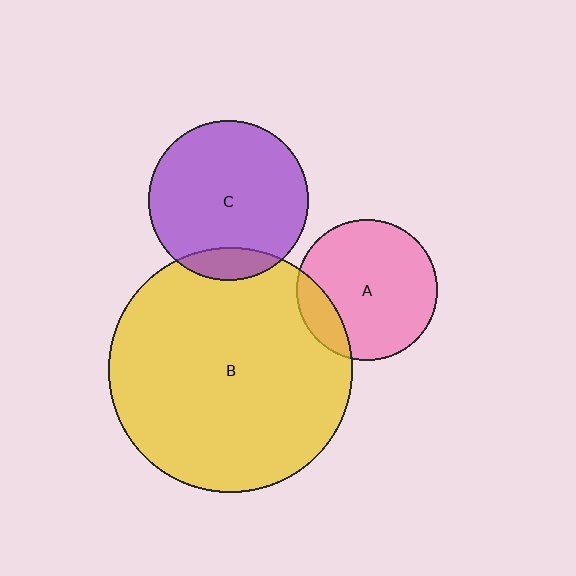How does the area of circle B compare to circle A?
Approximately 3.0 times.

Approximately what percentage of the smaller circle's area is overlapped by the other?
Approximately 15%.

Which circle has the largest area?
Circle B (yellow).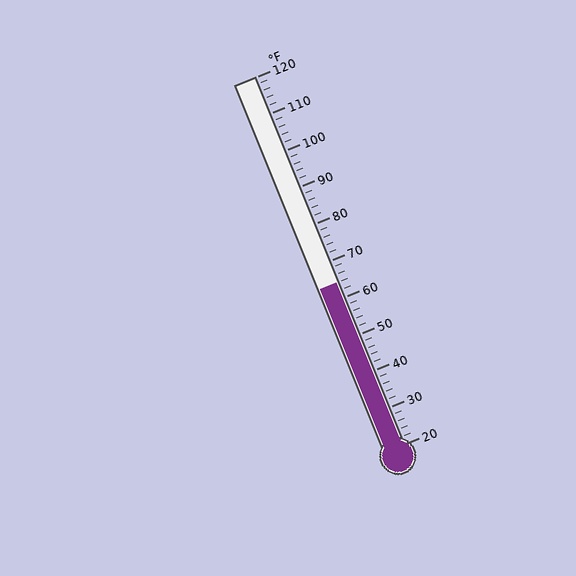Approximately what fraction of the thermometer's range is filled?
The thermometer is filled to approximately 45% of its range.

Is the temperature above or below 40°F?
The temperature is above 40°F.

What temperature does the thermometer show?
The thermometer shows approximately 64°F.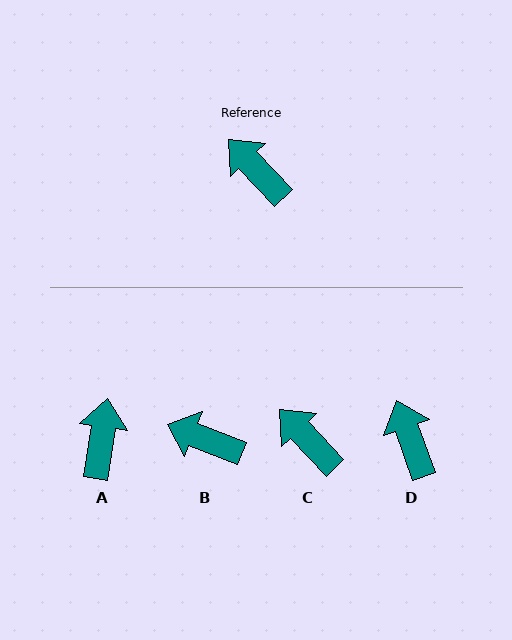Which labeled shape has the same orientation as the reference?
C.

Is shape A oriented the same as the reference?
No, it is off by about 51 degrees.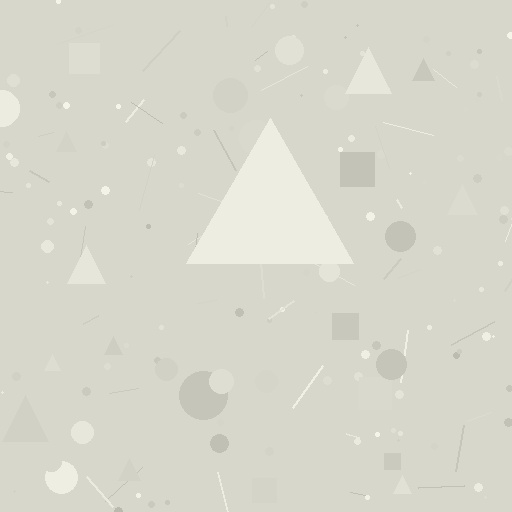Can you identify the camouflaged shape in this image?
The camouflaged shape is a triangle.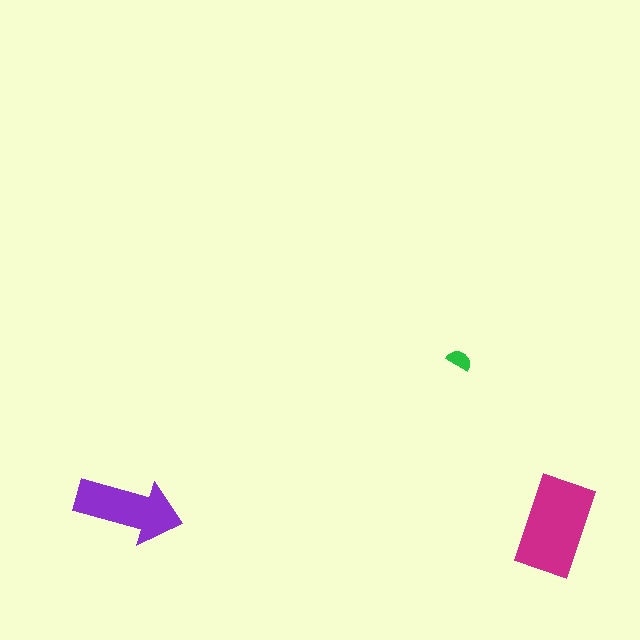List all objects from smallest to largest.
The green semicircle, the purple arrow, the magenta rectangle.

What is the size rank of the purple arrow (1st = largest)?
2nd.